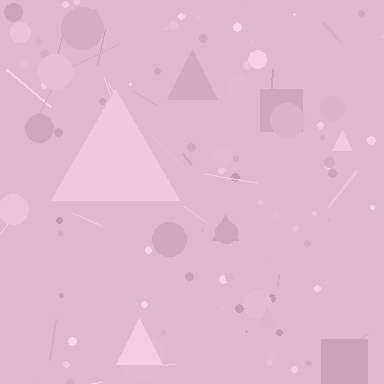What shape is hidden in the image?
A triangle is hidden in the image.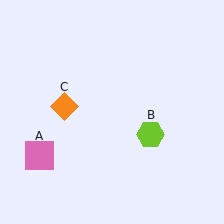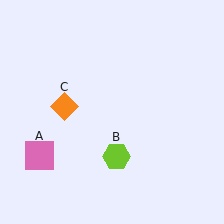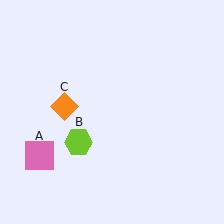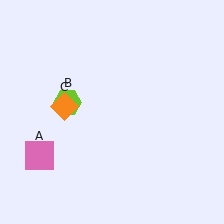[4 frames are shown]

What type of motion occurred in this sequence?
The lime hexagon (object B) rotated clockwise around the center of the scene.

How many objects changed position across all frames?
1 object changed position: lime hexagon (object B).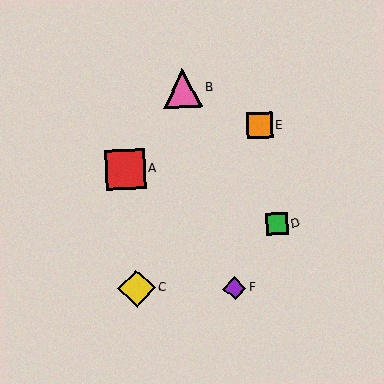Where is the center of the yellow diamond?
The center of the yellow diamond is at (137, 289).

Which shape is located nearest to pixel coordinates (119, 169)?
The red square (labeled A) at (125, 169) is nearest to that location.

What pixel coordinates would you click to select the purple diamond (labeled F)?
Click at (234, 288) to select the purple diamond F.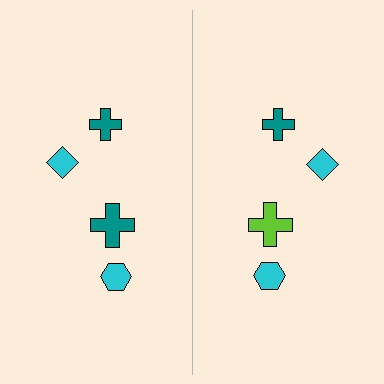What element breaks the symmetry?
The lime cross on the right side breaks the symmetry — its mirror counterpart is teal.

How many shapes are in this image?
There are 8 shapes in this image.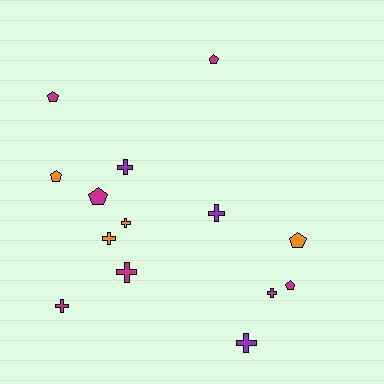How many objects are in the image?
There are 14 objects.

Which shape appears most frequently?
Cross, with 8 objects.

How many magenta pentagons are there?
There are 4 magenta pentagons.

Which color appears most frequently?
Magenta, with 7 objects.